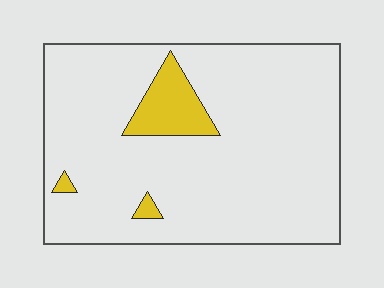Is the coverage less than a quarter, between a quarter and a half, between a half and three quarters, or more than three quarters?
Less than a quarter.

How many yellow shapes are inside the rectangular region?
3.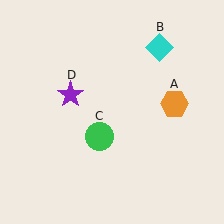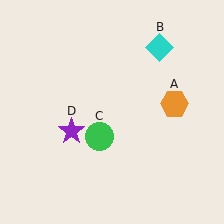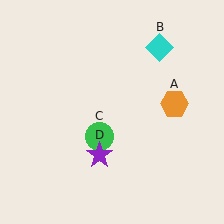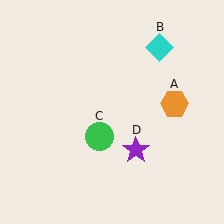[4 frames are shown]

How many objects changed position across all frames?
1 object changed position: purple star (object D).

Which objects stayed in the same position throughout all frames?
Orange hexagon (object A) and cyan diamond (object B) and green circle (object C) remained stationary.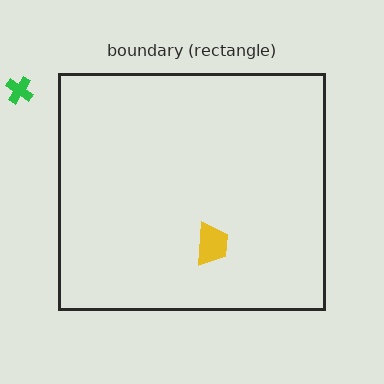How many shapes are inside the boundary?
1 inside, 1 outside.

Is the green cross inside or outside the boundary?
Outside.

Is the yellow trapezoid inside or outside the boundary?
Inside.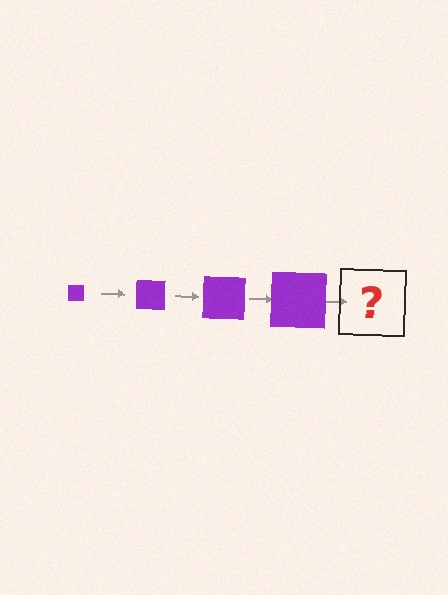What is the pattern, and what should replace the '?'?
The pattern is that the square gets progressively larger each step. The '?' should be a purple square, larger than the previous one.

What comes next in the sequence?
The next element should be a purple square, larger than the previous one.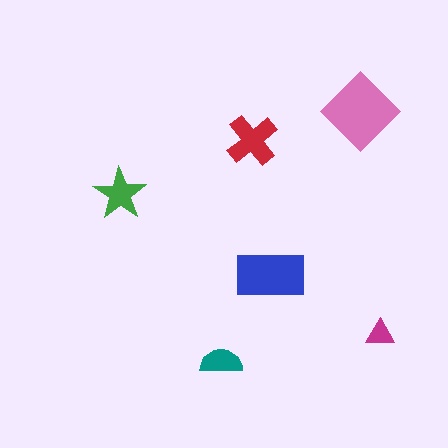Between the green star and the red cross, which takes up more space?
The red cross.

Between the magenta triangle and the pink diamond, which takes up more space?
The pink diamond.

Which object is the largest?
The pink diamond.